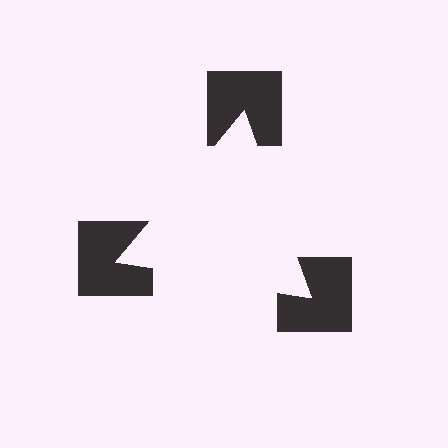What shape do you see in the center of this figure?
An illusory triangle — its edges are inferred from the aligned wedge cuts in the notched squares, not physically drawn.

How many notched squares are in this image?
There are 3 — one at each vertex of the illusory triangle.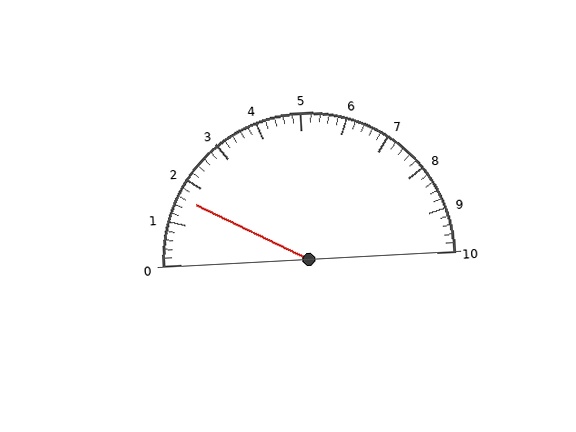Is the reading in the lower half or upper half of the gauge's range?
The reading is in the lower half of the range (0 to 10).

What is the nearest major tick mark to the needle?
The nearest major tick mark is 2.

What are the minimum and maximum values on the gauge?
The gauge ranges from 0 to 10.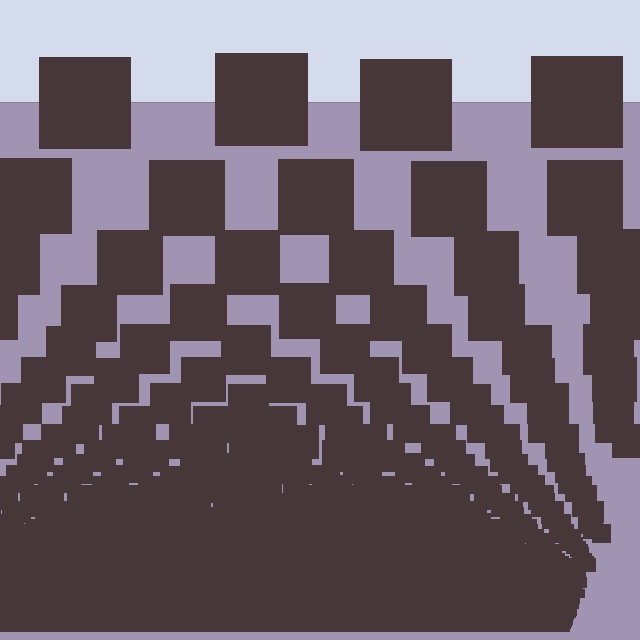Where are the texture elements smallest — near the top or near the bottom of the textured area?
Near the bottom.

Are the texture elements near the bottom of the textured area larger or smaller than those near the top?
Smaller. The gradient is inverted — elements near the bottom are smaller and denser.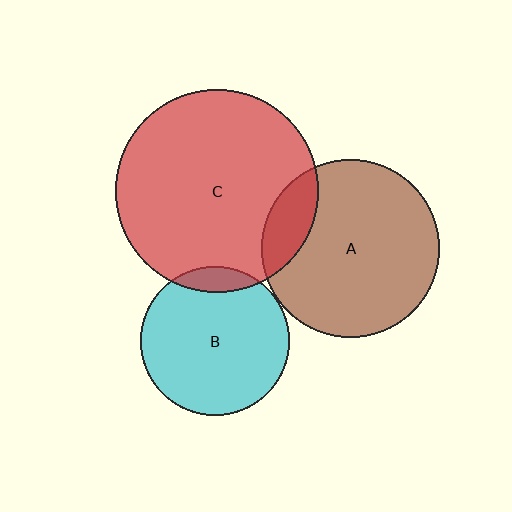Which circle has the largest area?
Circle C (red).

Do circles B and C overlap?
Yes.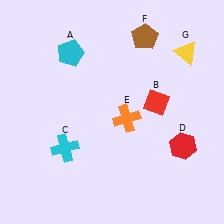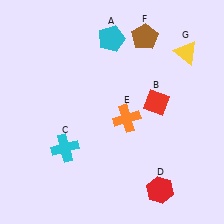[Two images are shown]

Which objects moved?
The objects that moved are: the cyan pentagon (A), the red hexagon (D).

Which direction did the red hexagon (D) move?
The red hexagon (D) moved down.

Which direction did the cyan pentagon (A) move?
The cyan pentagon (A) moved right.